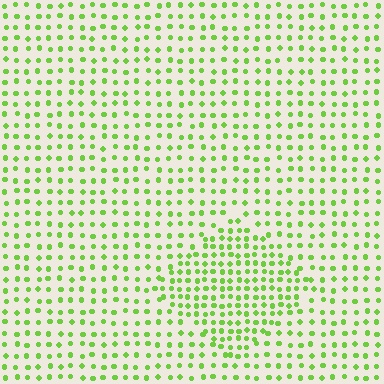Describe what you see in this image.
The image contains small lime elements arranged at two different densities. A diamond-shaped region is visible where the elements are more densely packed than the surrounding area.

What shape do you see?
I see a diamond.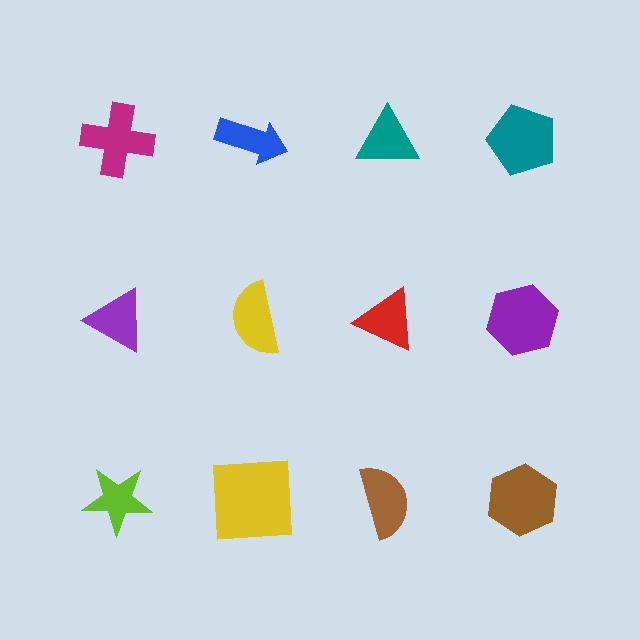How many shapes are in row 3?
4 shapes.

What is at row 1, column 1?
A magenta cross.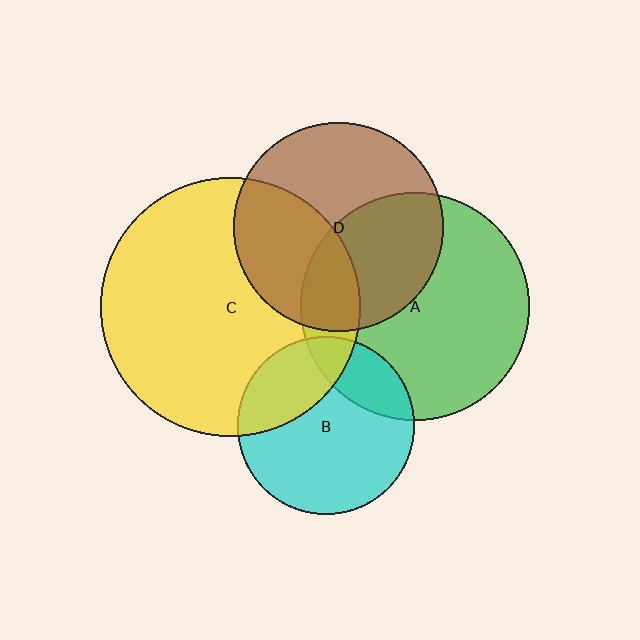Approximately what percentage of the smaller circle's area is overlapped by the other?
Approximately 15%.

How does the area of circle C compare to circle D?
Approximately 1.5 times.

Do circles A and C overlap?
Yes.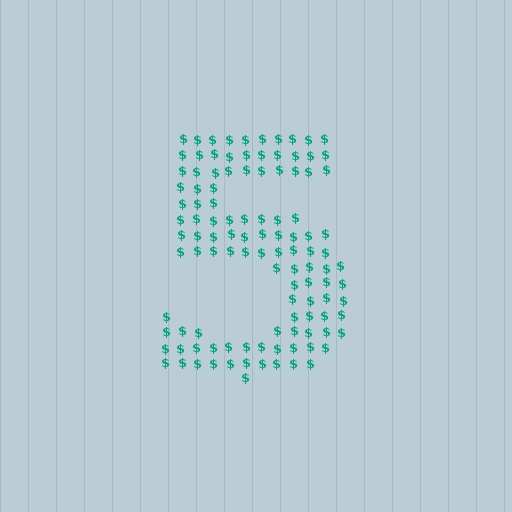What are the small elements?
The small elements are dollar signs.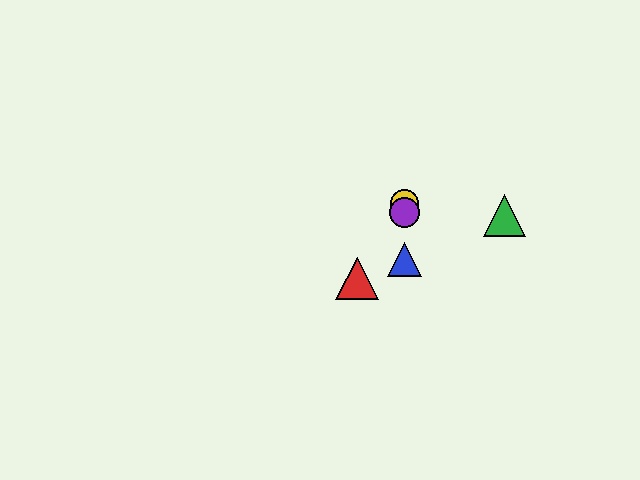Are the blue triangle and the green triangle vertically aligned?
No, the blue triangle is at x≈404 and the green triangle is at x≈505.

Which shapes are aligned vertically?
The blue triangle, the yellow circle, the purple circle are aligned vertically.